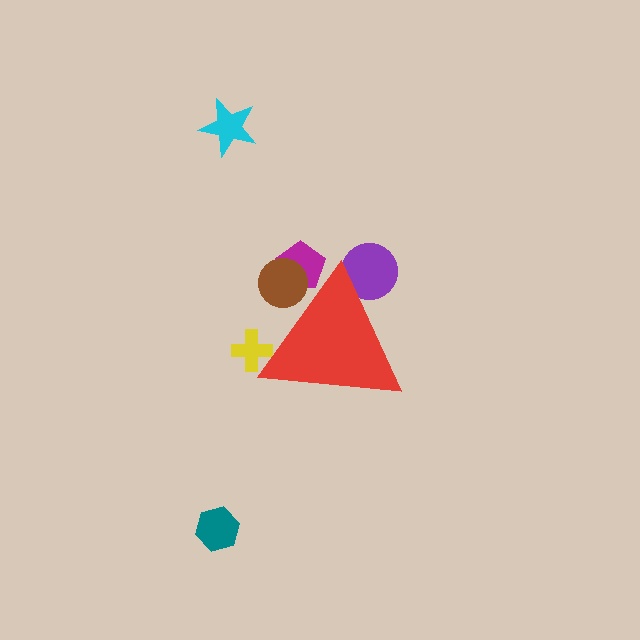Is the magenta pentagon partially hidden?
Yes, the magenta pentagon is partially hidden behind the red triangle.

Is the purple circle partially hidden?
Yes, the purple circle is partially hidden behind the red triangle.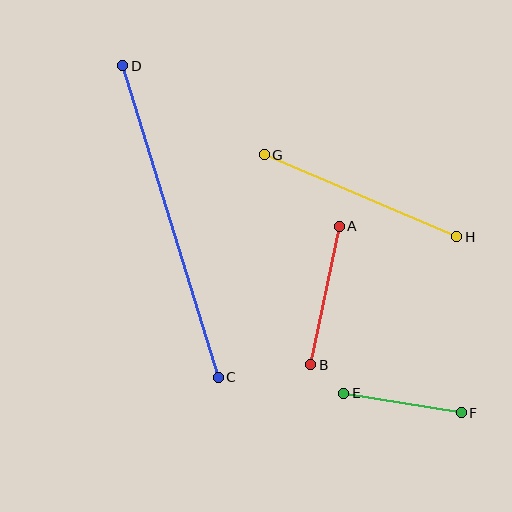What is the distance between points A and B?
The distance is approximately 141 pixels.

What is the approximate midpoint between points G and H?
The midpoint is at approximately (361, 196) pixels.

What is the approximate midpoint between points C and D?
The midpoint is at approximately (170, 222) pixels.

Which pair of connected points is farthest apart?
Points C and D are farthest apart.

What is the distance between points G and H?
The distance is approximately 209 pixels.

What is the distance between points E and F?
The distance is approximately 119 pixels.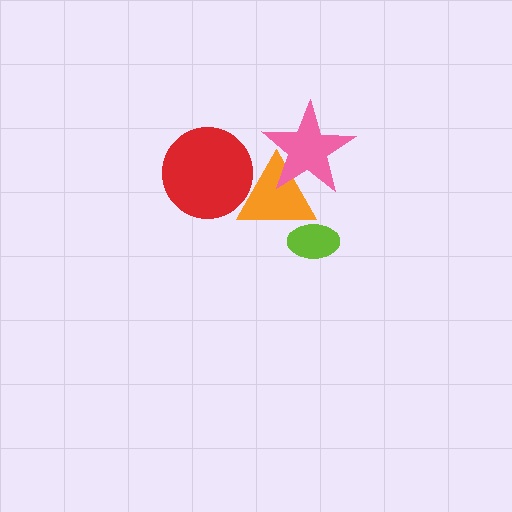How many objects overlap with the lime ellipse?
1 object overlaps with the lime ellipse.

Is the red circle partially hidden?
No, no other shape covers it.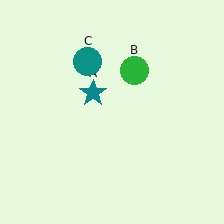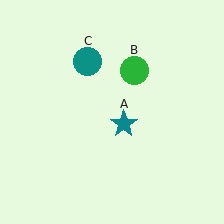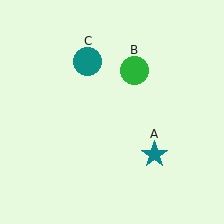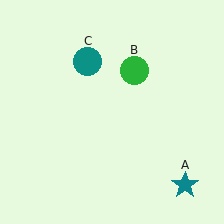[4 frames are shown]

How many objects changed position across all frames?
1 object changed position: teal star (object A).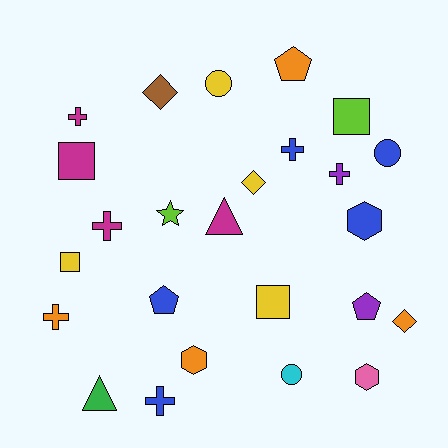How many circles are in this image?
There are 3 circles.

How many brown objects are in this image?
There is 1 brown object.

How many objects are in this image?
There are 25 objects.